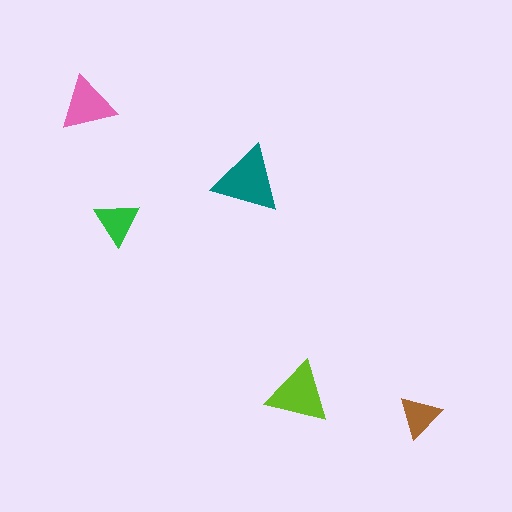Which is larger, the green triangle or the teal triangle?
The teal one.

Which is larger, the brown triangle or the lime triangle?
The lime one.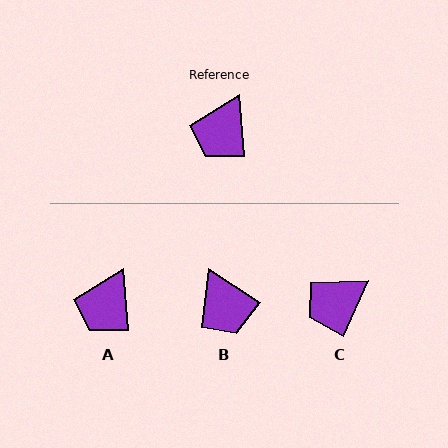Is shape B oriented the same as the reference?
No, it is off by about 52 degrees.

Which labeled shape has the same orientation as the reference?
A.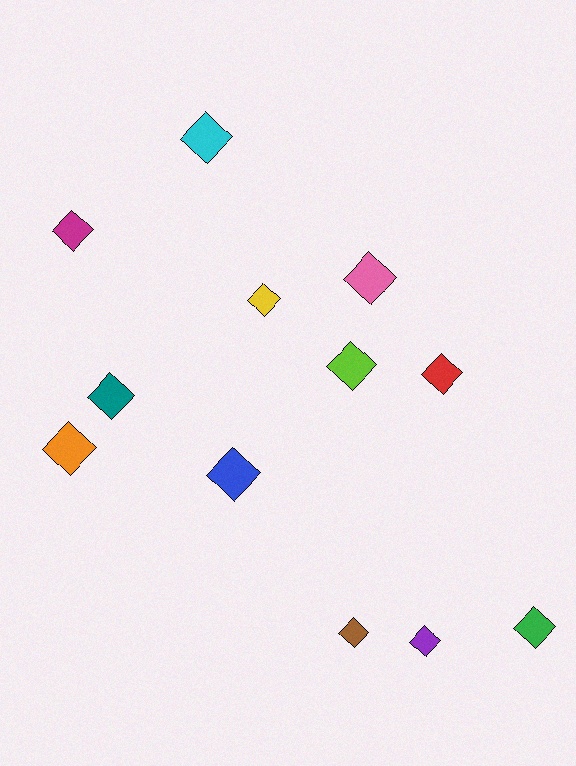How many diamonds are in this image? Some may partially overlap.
There are 12 diamonds.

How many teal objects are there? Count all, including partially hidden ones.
There is 1 teal object.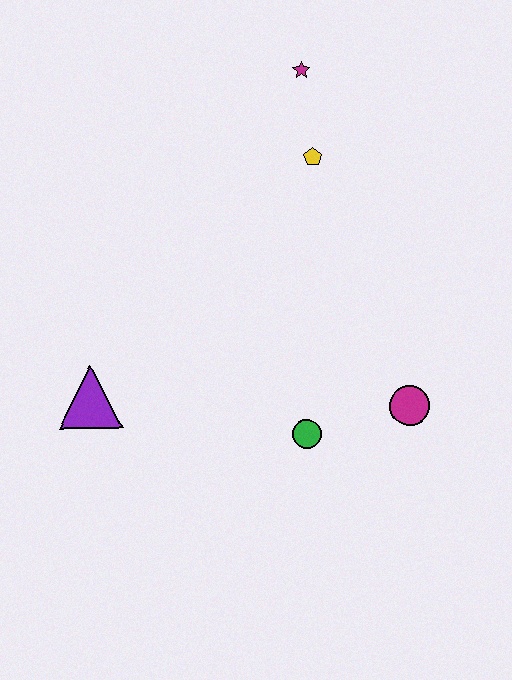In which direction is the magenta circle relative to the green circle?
The magenta circle is to the right of the green circle.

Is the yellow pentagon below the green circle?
No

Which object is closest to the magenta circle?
The green circle is closest to the magenta circle.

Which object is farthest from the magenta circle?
The magenta star is farthest from the magenta circle.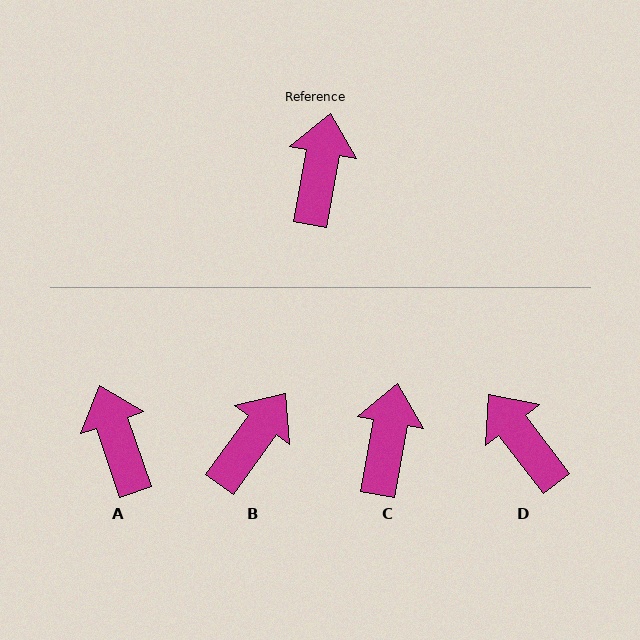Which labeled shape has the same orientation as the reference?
C.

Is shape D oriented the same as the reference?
No, it is off by about 48 degrees.